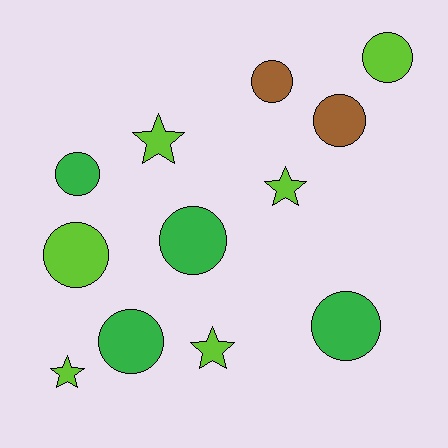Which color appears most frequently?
Lime, with 6 objects.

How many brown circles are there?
There are 2 brown circles.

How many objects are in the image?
There are 12 objects.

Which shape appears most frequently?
Circle, with 8 objects.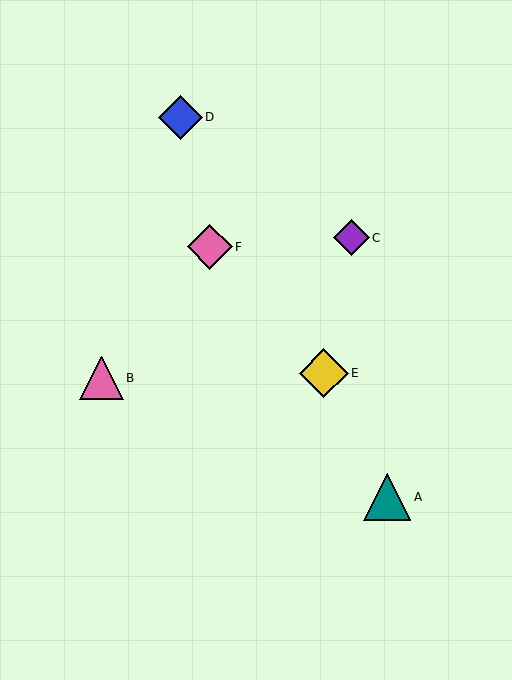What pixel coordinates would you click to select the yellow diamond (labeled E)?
Click at (324, 373) to select the yellow diamond E.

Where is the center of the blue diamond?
The center of the blue diamond is at (180, 117).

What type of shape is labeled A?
Shape A is a teal triangle.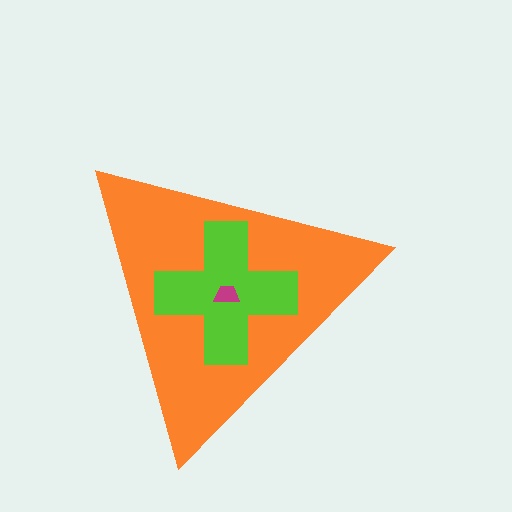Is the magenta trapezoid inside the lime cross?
Yes.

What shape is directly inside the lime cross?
The magenta trapezoid.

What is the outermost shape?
The orange triangle.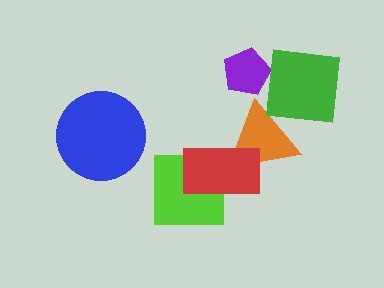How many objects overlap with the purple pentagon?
0 objects overlap with the purple pentagon.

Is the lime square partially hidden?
Yes, it is partially covered by another shape.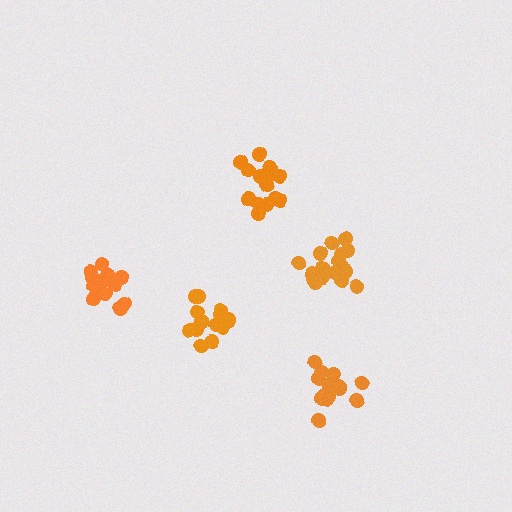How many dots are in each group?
Group 1: 17 dots, Group 2: 13 dots, Group 3: 18 dots, Group 4: 16 dots, Group 5: 17 dots (81 total).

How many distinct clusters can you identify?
There are 5 distinct clusters.